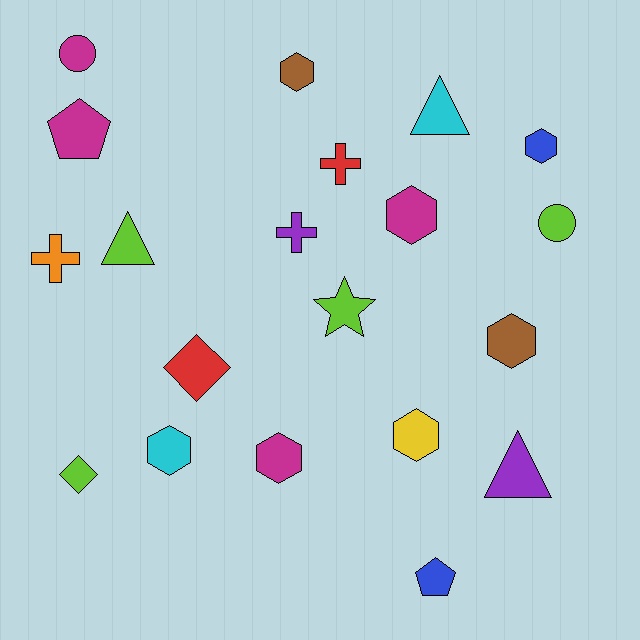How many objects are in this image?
There are 20 objects.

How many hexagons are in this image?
There are 7 hexagons.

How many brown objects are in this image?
There are 2 brown objects.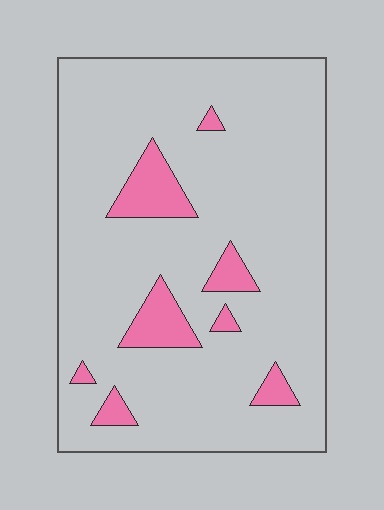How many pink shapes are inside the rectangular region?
8.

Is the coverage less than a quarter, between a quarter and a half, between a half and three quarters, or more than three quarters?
Less than a quarter.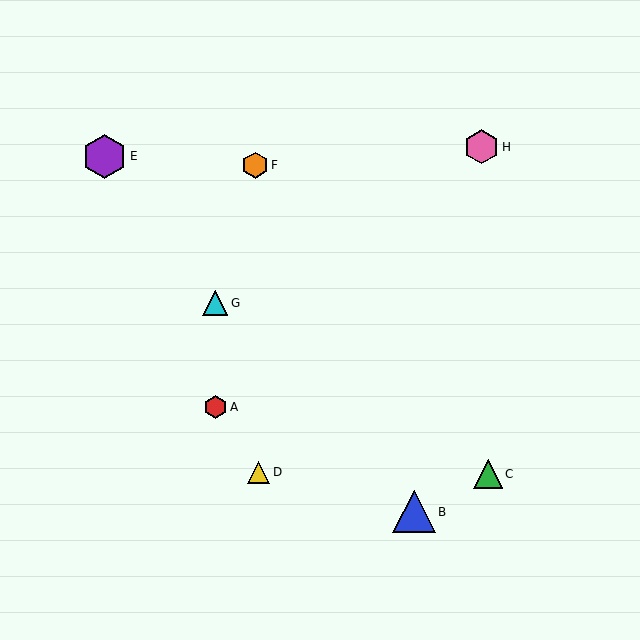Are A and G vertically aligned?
Yes, both are at x≈215.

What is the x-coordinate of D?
Object D is at x≈258.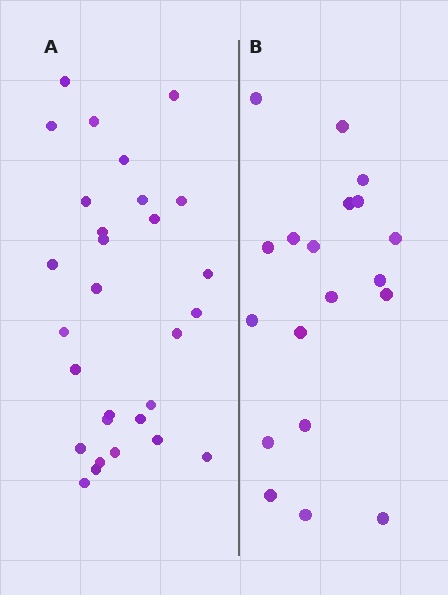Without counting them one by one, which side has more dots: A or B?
Region A (the left region) has more dots.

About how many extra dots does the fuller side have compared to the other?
Region A has roughly 10 or so more dots than region B.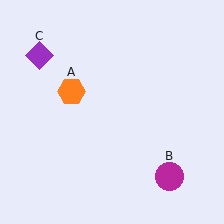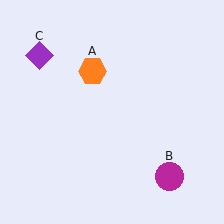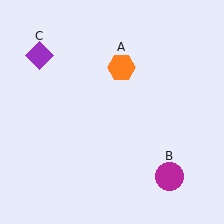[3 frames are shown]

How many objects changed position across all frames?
1 object changed position: orange hexagon (object A).